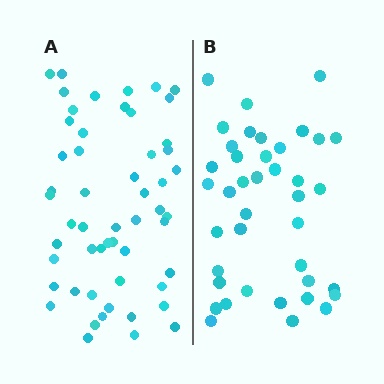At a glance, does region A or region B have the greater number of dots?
Region A (the left region) has more dots.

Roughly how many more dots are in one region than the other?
Region A has approximately 15 more dots than region B.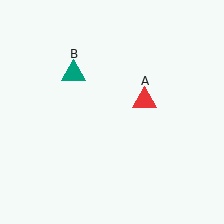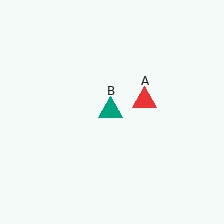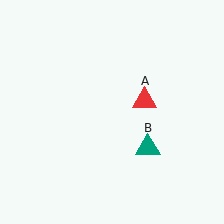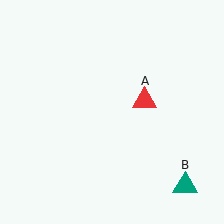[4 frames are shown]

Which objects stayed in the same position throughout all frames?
Red triangle (object A) remained stationary.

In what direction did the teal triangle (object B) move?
The teal triangle (object B) moved down and to the right.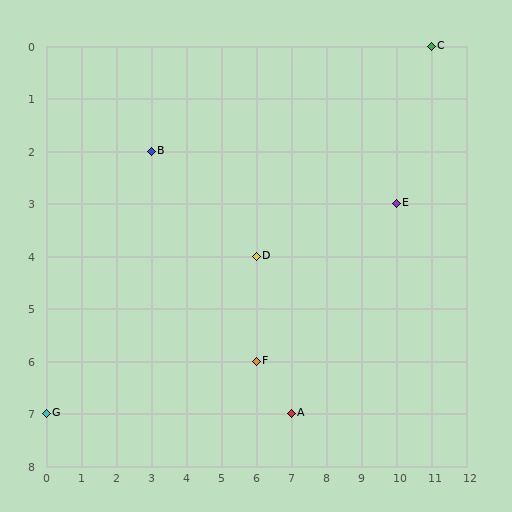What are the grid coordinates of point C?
Point C is at grid coordinates (11, 0).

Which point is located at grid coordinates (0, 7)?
Point G is at (0, 7).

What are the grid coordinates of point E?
Point E is at grid coordinates (10, 3).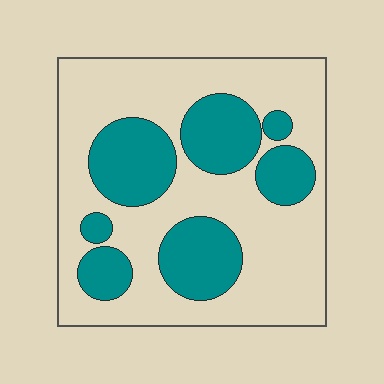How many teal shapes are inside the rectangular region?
7.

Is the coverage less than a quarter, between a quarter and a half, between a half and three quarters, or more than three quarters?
Between a quarter and a half.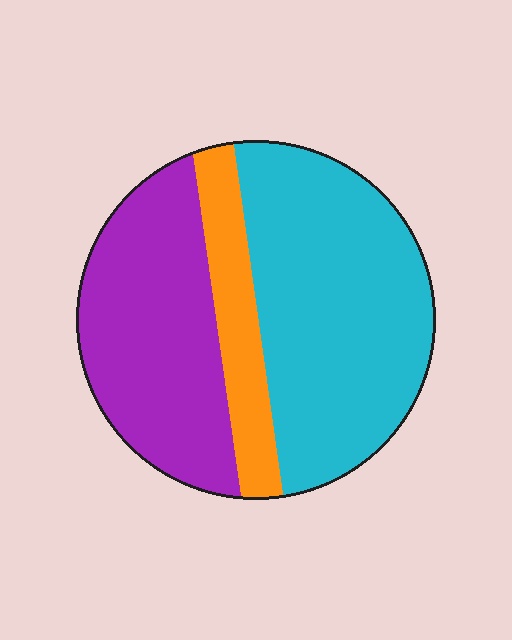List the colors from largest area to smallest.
From largest to smallest: cyan, purple, orange.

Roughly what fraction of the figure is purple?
Purple covers 36% of the figure.